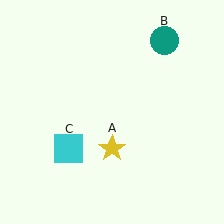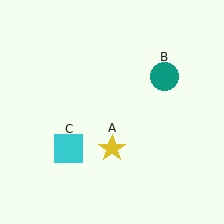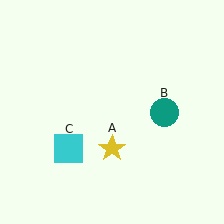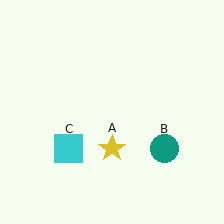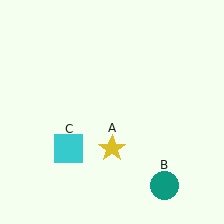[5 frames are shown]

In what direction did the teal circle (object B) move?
The teal circle (object B) moved down.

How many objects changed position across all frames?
1 object changed position: teal circle (object B).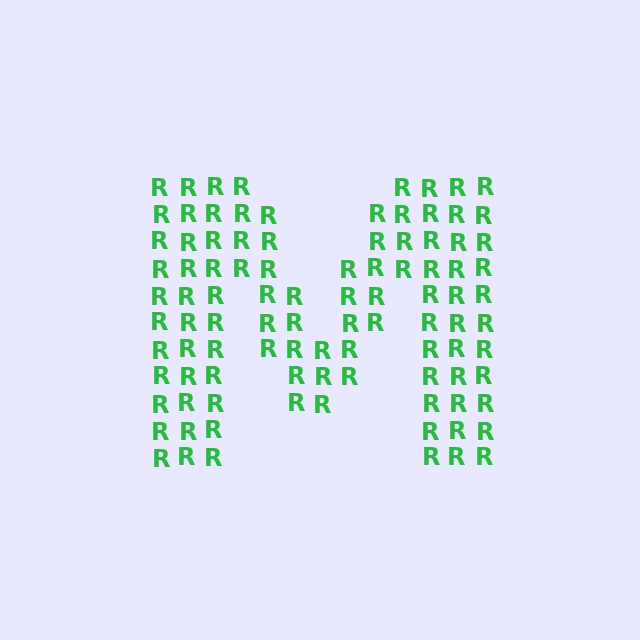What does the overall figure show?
The overall figure shows the letter M.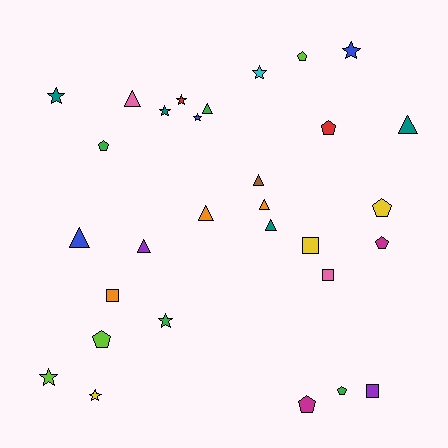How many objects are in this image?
There are 30 objects.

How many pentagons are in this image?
There are 8 pentagons.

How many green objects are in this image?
There are 4 green objects.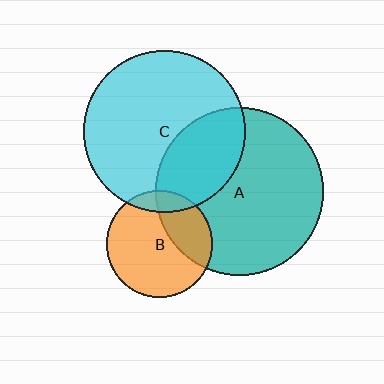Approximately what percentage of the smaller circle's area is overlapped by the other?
Approximately 10%.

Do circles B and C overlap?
Yes.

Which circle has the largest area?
Circle A (teal).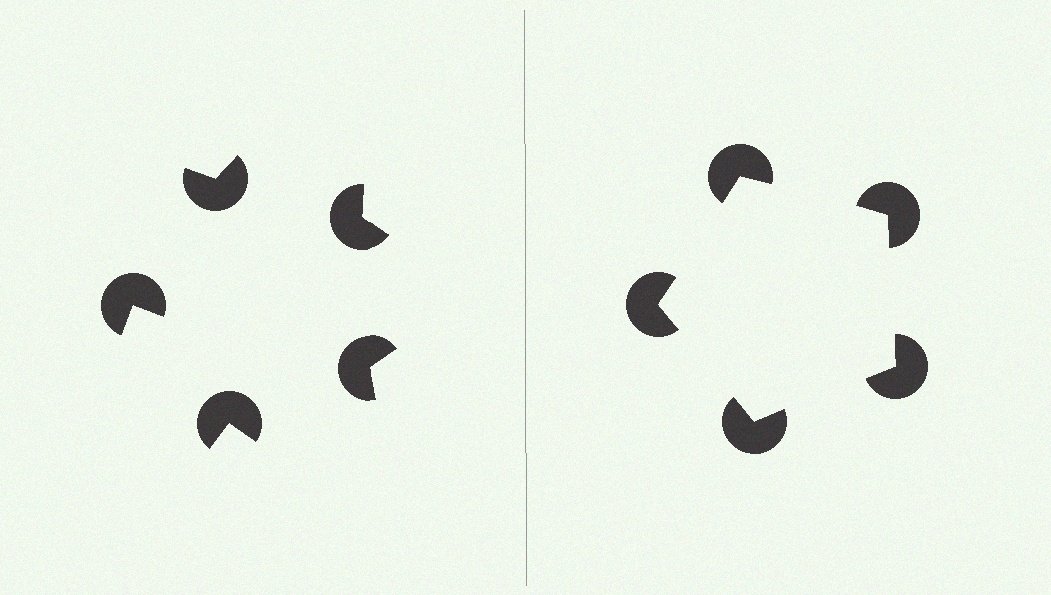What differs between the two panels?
The pac-man discs are positioned identically on both sides; only the wedge orientations differ. On the right they align to a pentagon; on the left they are misaligned.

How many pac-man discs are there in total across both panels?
10 — 5 on each side.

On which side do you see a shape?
An illusory pentagon appears on the right side. On the left side the wedge cuts are rotated, so no coherent shape forms.